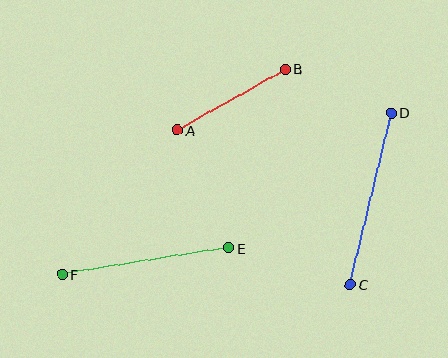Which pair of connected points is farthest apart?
Points C and D are farthest apart.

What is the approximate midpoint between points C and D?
The midpoint is at approximately (371, 199) pixels.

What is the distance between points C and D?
The distance is approximately 177 pixels.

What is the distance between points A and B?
The distance is approximately 123 pixels.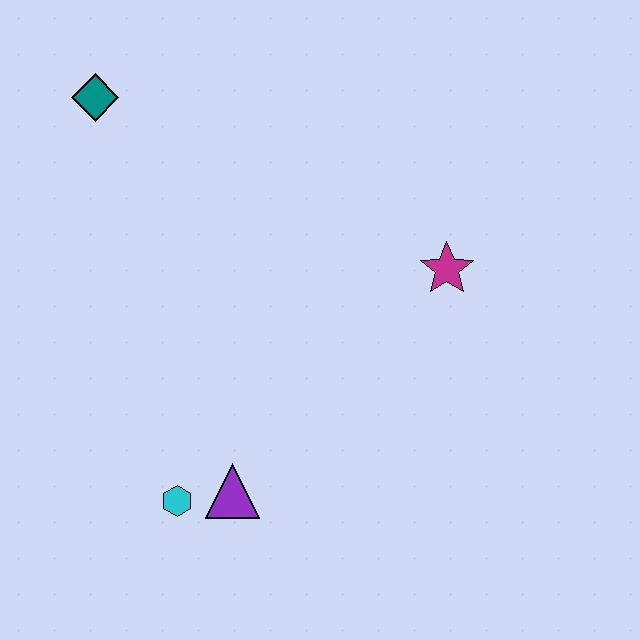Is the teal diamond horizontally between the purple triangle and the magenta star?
No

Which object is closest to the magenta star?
The purple triangle is closest to the magenta star.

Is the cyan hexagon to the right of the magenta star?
No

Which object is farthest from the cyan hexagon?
The teal diamond is farthest from the cyan hexagon.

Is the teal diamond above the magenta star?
Yes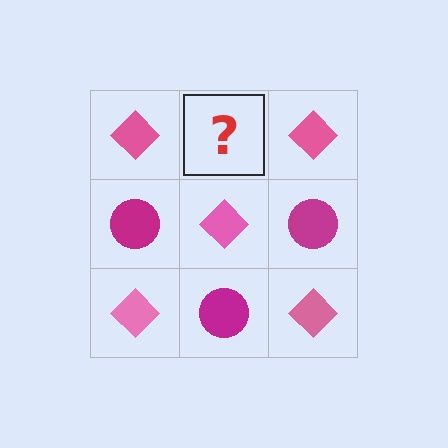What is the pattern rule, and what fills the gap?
The rule is that it alternates pink diamond and magenta circle in a checkerboard pattern. The gap should be filled with a magenta circle.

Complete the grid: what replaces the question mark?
The question mark should be replaced with a magenta circle.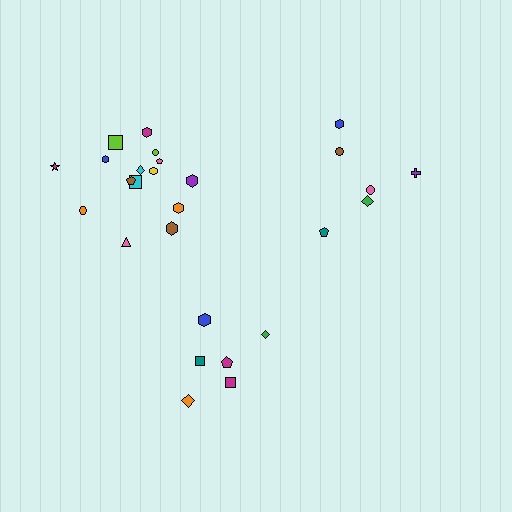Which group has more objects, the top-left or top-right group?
The top-left group.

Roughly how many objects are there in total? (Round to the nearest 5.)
Roughly 25 objects in total.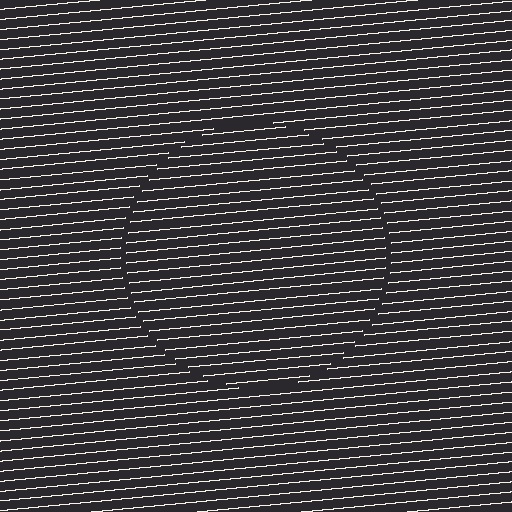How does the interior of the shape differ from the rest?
The interior of the shape contains the same grating, shifted by half a period — the contour is defined by the phase discontinuity where line-ends from the inner and outer gratings abut.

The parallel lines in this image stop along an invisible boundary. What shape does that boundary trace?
An illusory circle. The interior of the shape contains the same grating, shifted by half a period — the contour is defined by the phase discontinuity where line-ends from the inner and outer gratings abut.